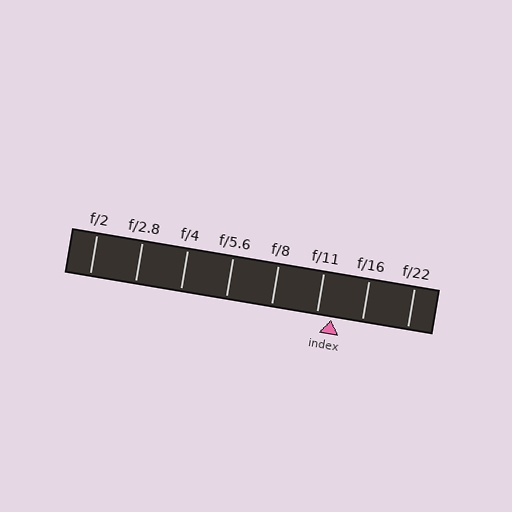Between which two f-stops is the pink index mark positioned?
The index mark is between f/11 and f/16.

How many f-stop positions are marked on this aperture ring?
There are 8 f-stop positions marked.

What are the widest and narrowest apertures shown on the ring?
The widest aperture shown is f/2 and the narrowest is f/22.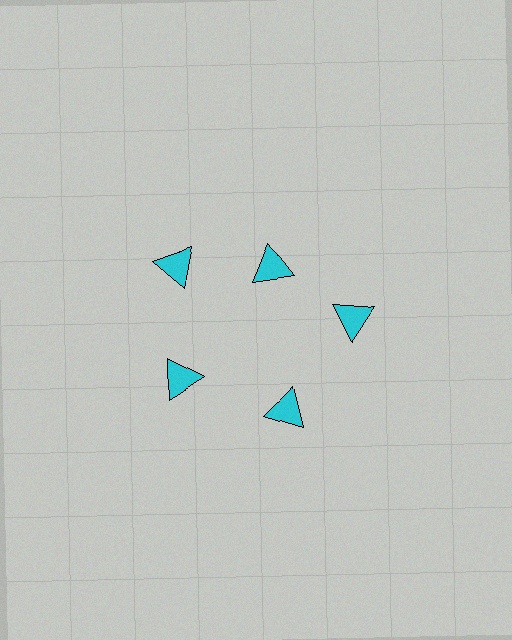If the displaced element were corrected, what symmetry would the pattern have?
It would have 5-fold rotational symmetry — the pattern would map onto itself every 72 degrees.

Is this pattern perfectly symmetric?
No. The 5 cyan triangles are arranged in a ring, but one element near the 1 o'clock position is pulled inward toward the center, breaking the 5-fold rotational symmetry.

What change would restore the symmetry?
The symmetry would be restored by moving it outward, back onto the ring so that all 5 triangles sit at equal angles and equal distance from the center.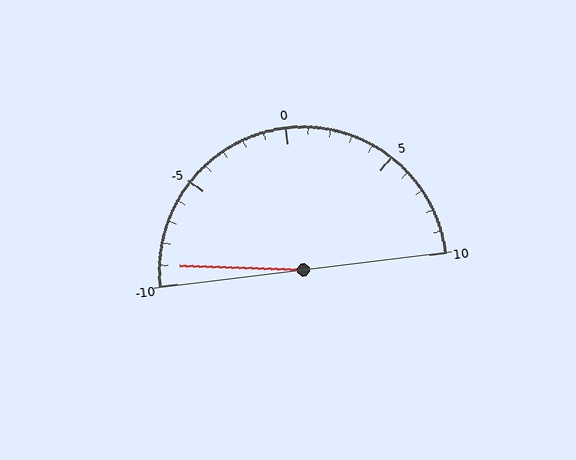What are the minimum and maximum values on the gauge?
The gauge ranges from -10 to 10.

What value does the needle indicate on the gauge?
The needle indicates approximately -9.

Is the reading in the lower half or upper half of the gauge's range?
The reading is in the lower half of the range (-10 to 10).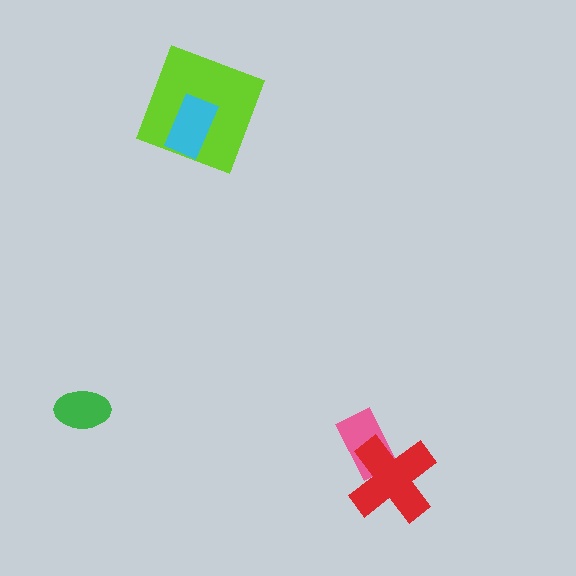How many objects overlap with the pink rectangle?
1 object overlaps with the pink rectangle.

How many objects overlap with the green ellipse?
0 objects overlap with the green ellipse.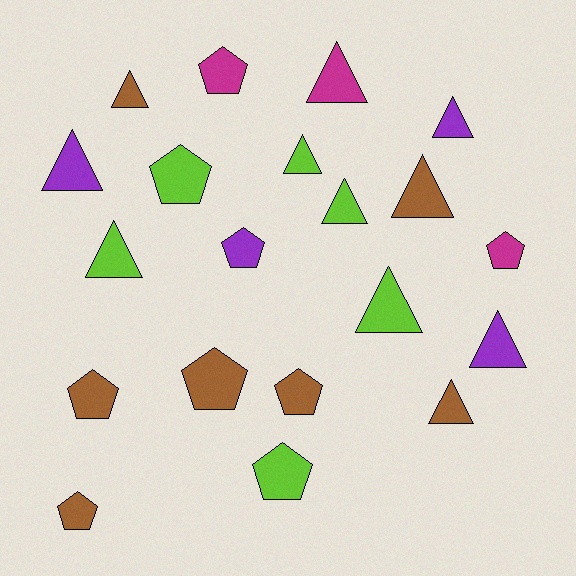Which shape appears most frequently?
Triangle, with 11 objects.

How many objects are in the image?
There are 20 objects.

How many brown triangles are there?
There are 3 brown triangles.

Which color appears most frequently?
Brown, with 7 objects.